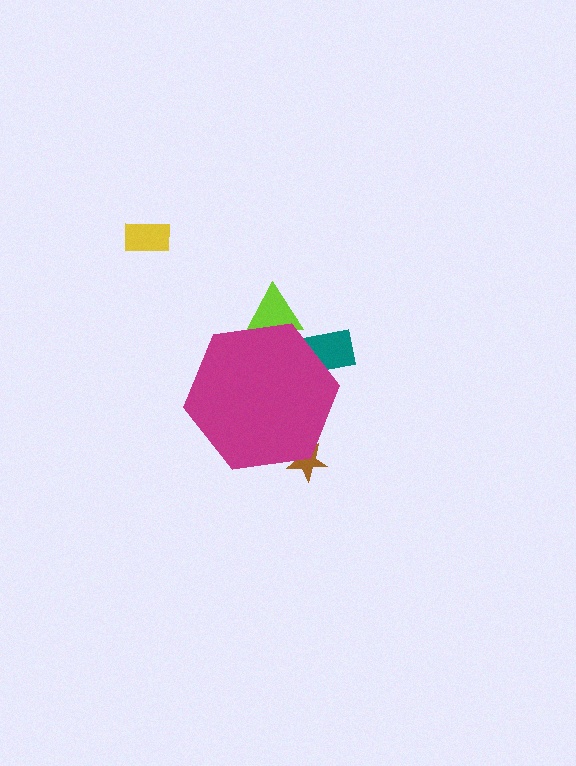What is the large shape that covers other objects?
A magenta hexagon.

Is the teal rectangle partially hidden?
Yes, the teal rectangle is partially hidden behind the magenta hexagon.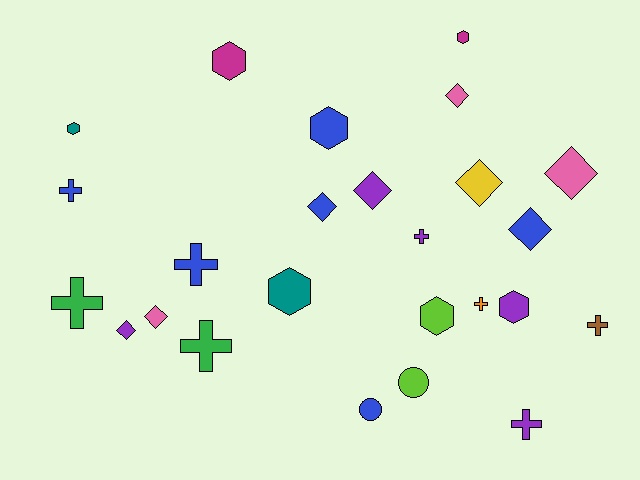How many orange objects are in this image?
There is 1 orange object.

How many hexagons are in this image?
There are 7 hexagons.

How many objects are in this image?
There are 25 objects.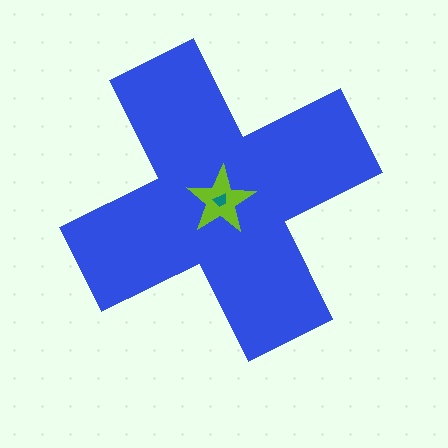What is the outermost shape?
The blue cross.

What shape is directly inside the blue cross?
The lime star.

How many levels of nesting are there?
3.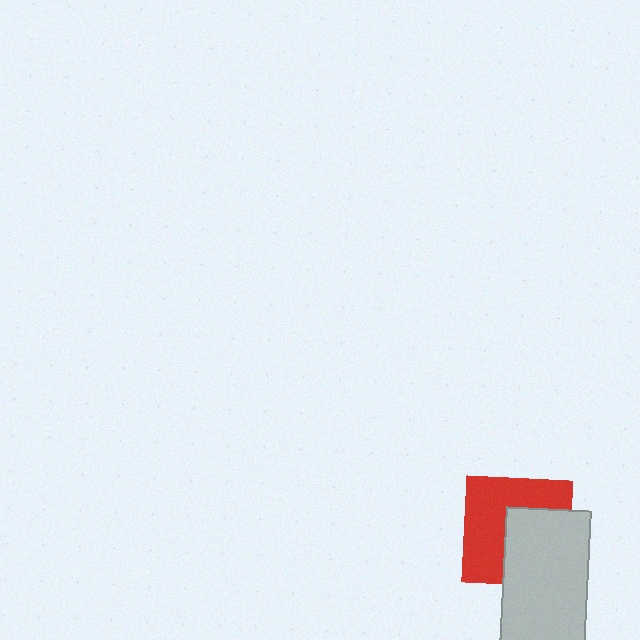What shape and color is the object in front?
The object in front is a light gray rectangle.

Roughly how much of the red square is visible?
About half of it is visible (roughly 56%).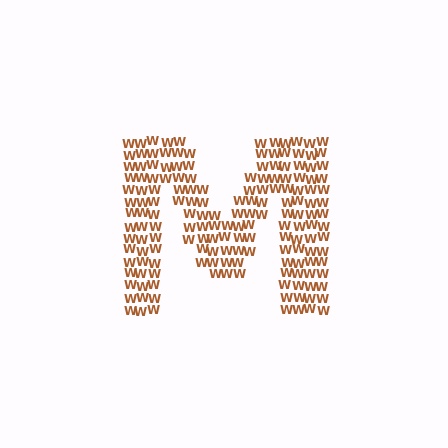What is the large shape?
The large shape is the letter M.